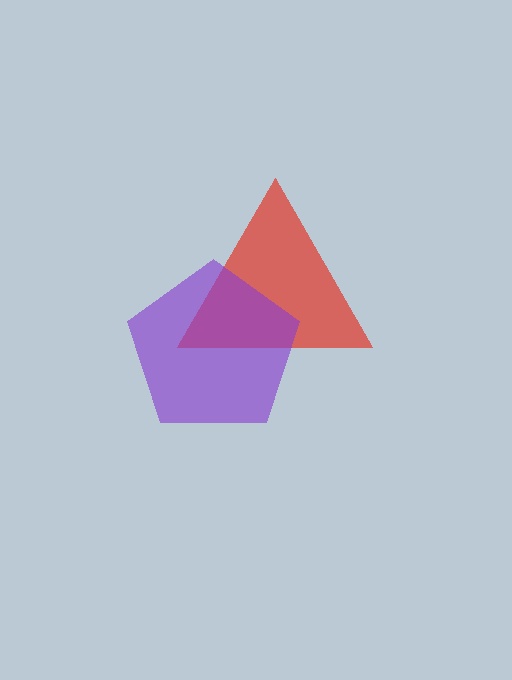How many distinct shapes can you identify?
There are 2 distinct shapes: a red triangle, a purple pentagon.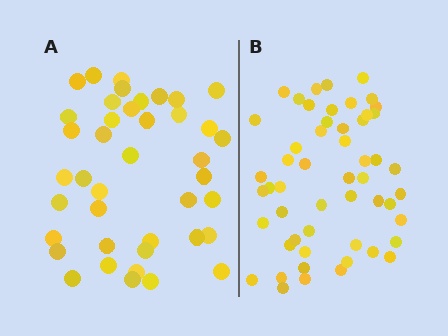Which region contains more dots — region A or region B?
Region B (the right region) has more dots.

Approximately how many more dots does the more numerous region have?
Region B has roughly 12 or so more dots than region A.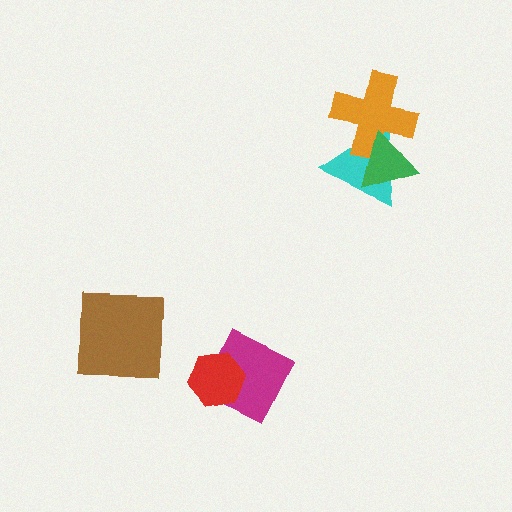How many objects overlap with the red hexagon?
1 object overlaps with the red hexagon.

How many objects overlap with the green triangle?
2 objects overlap with the green triangle.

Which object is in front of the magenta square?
The red hexagon is in front of the magenta square.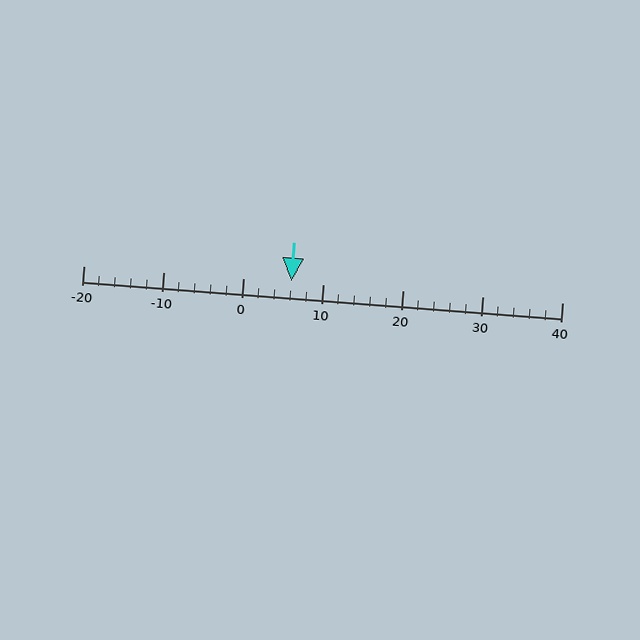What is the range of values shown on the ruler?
The ruler shows values from -20 to 40.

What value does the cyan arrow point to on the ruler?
The cyan arrow points to approximately 6.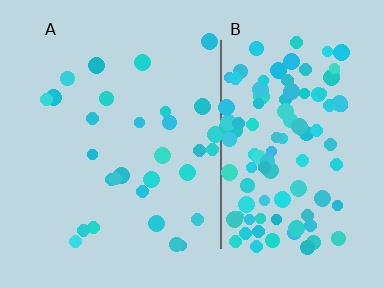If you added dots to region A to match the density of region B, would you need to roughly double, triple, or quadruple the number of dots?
Approximately quadruple.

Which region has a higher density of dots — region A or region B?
B (the right).